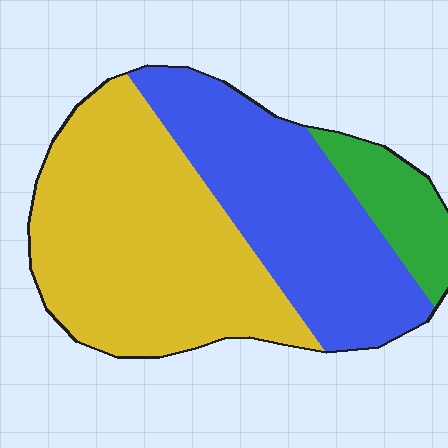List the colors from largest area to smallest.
From largest to smallest: yellow, blue, green.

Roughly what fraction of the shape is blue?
Blue takes up about three eighths (3/8) of the shape.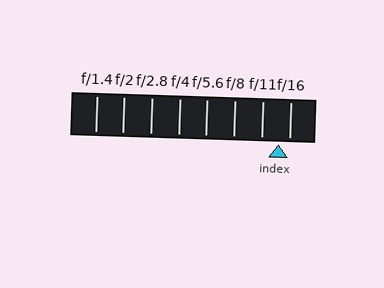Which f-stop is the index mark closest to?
The index mark is closest to f/16.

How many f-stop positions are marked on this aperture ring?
There are 8 f-stop positions marked.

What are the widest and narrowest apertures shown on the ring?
The widest aperture shown is f/1.4 and the narrowest is f/16.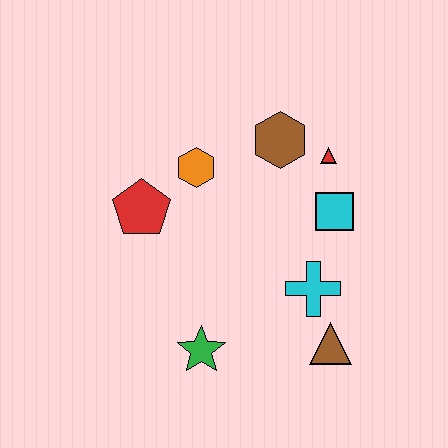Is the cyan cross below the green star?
No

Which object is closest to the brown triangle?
The cyan cross is closest to the brown triangle.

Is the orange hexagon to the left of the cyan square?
Yes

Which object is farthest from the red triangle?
The green star is farthest from the red triangle.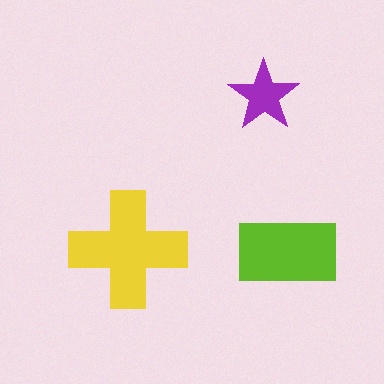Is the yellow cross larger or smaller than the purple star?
Larger.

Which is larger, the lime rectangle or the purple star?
The lime rectangle.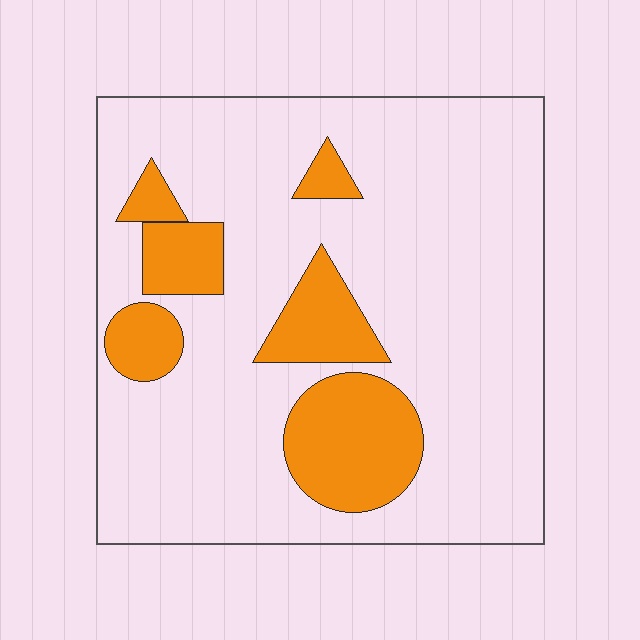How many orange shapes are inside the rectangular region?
6.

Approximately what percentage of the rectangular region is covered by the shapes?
Approximately 20%.